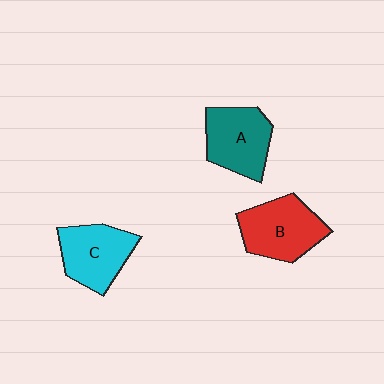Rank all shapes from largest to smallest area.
From largest to smallest: B (red), A (teal), C (cyan).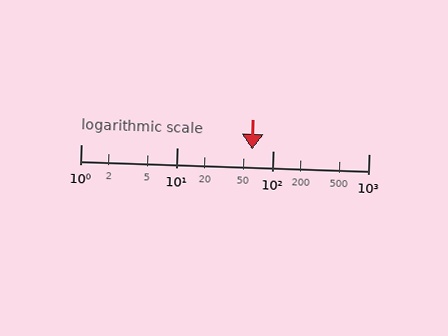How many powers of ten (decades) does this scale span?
The scale spans 3 decades, from 1 to 1000.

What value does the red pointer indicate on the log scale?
The pointer indicates approximately 61.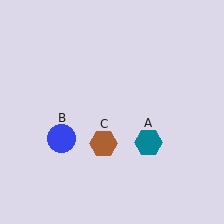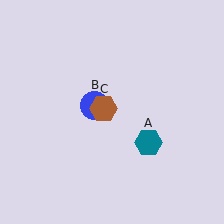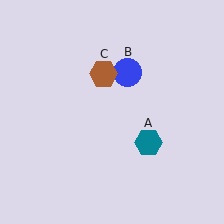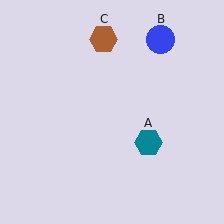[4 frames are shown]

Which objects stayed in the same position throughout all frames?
Teal hexagon (object A) remained stationary.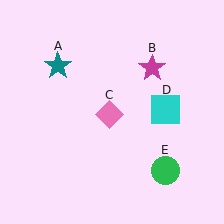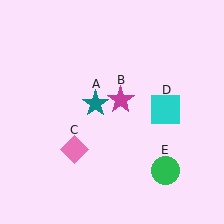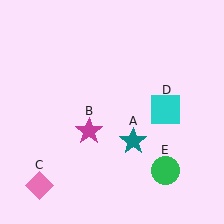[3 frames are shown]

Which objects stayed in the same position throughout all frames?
Cyan square (object D) and green circle (object E) remained stationary.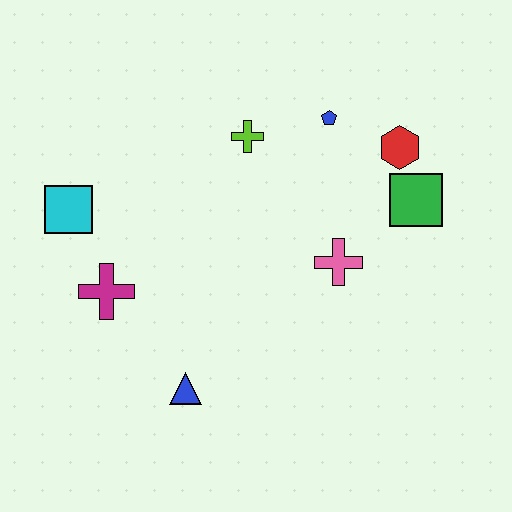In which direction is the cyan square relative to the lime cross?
The cyan square is to the left of the lime cross.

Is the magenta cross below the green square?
Yes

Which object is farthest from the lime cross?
The blue triangle is farthest from the lime cross.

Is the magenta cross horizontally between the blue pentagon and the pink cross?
No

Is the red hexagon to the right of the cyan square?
Yes